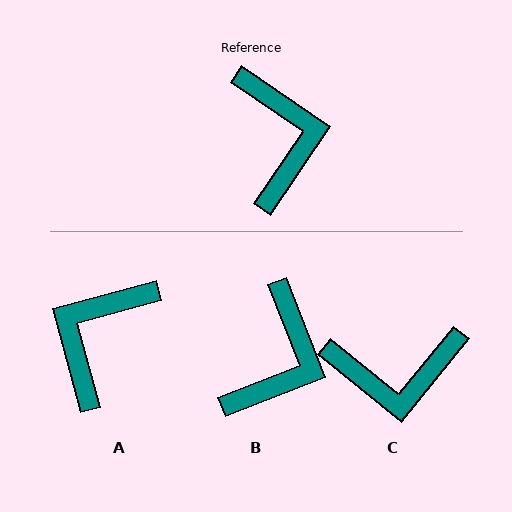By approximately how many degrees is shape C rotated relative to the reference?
Approximately 95 degrees clockwise.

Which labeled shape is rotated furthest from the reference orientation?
A, about 139 degrees away.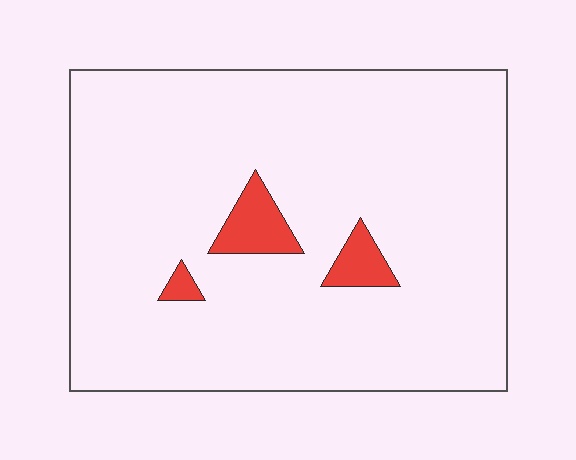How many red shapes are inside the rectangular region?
3.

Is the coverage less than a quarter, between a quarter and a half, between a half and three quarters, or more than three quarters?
Less than a quarter.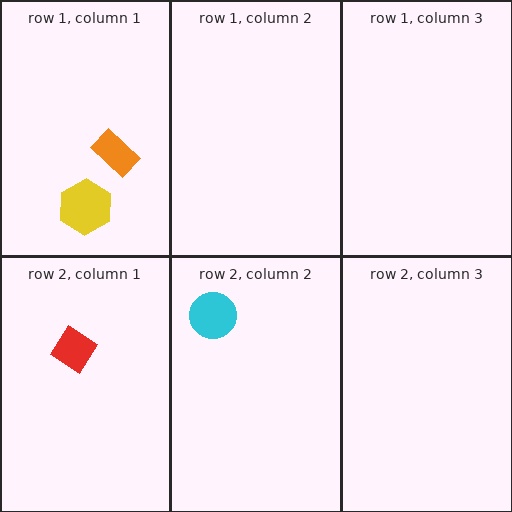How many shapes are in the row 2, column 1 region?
1.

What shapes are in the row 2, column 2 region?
The cyan circle.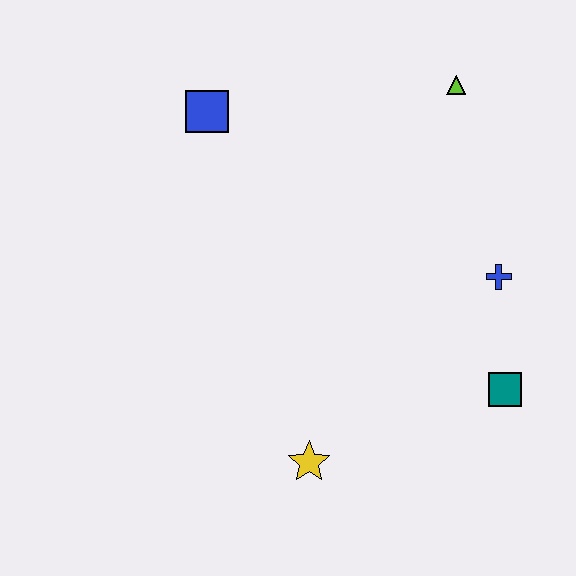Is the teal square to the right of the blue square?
Yes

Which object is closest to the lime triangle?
The blue cross is closest to the lime triangle.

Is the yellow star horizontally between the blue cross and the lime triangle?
No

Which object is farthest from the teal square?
The blue square is farthest from the teal square.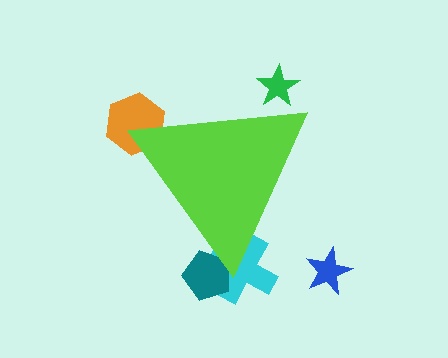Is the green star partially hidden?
Yes, the green star is partially hidden behind the lime triangle.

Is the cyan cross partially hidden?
Yes, the cyan cross is partially hidden behind the lime triangle.